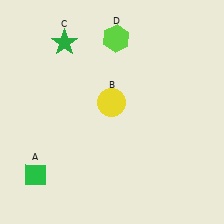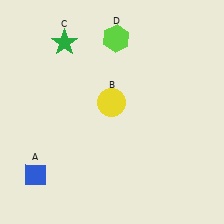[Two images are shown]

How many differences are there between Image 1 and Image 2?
There is 1 difference between the two images.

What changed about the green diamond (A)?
In Image 1, A is green. In Image 2, it changed to blue.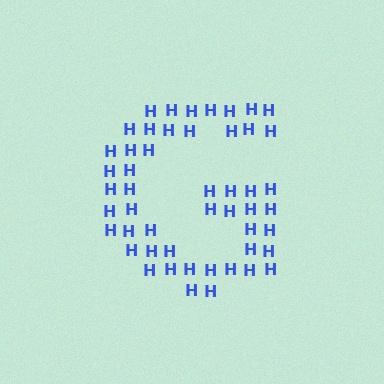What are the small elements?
The small elements are letter H's.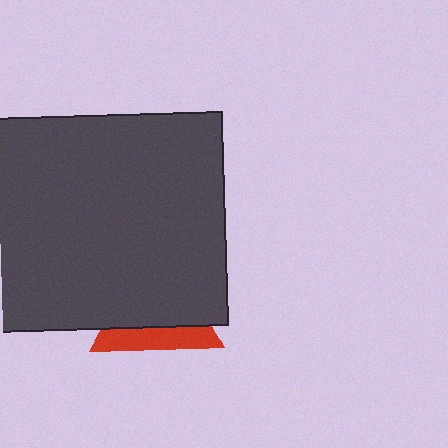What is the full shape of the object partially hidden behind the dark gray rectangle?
The partially hidden object is a red triangle.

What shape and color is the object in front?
The object in front is a dark gray rectangle.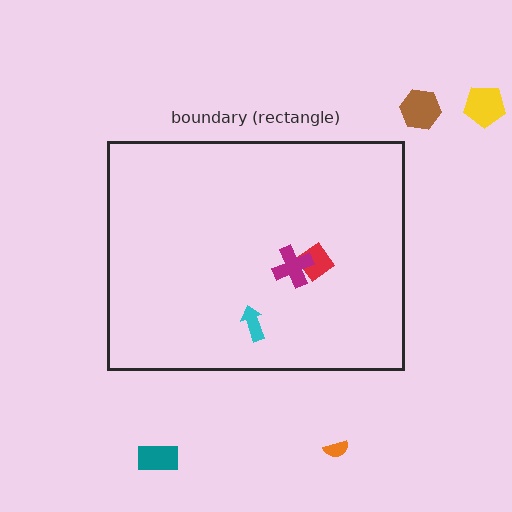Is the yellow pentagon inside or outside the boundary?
Outside.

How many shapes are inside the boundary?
3 inside, 4 outside.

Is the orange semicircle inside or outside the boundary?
Outside.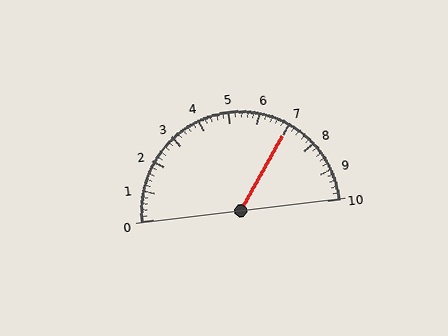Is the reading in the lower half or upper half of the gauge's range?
The reading is in the upper half of the range (0 to 10).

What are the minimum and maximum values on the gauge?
The gauge ranges from 0 to 10.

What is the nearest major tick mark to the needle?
The nearest major tick mark is 7.